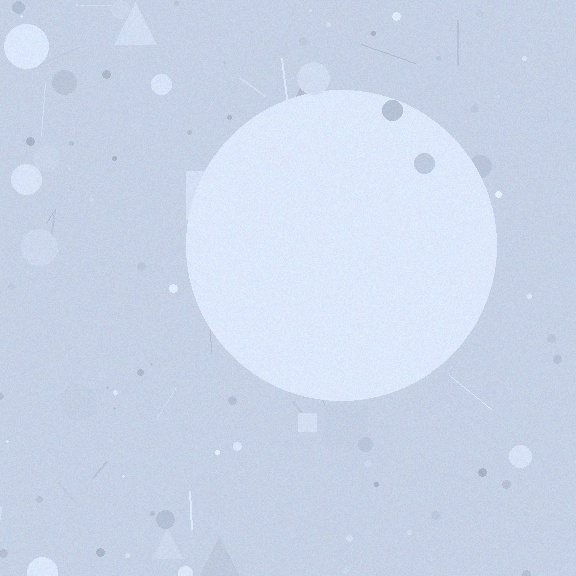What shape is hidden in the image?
A circle is hidden in the image.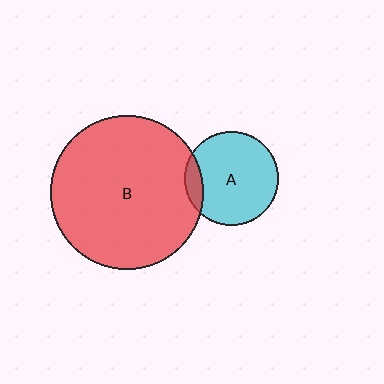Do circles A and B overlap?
Yes.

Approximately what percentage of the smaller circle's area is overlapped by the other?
Approximately 10%.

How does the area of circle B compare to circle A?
Approximately 2.7 times.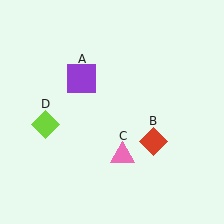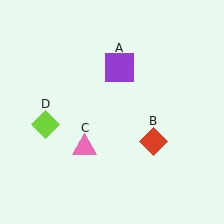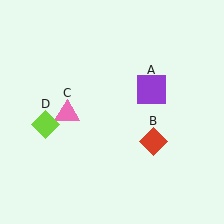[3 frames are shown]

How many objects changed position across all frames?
2 objects changed position: purple square (object A), pink triangle (object C).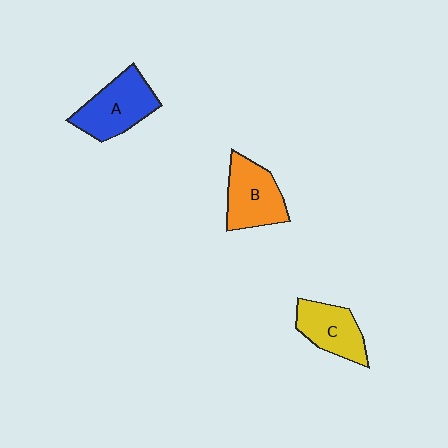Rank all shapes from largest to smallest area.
From largest to smallest: A (blue), B (orange), C (yellow).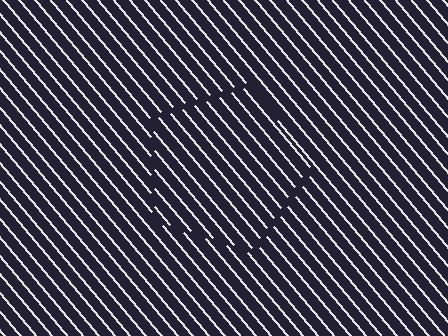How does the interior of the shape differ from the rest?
The interior of the shape contains the same grating, shifted by half a period — the contour is defined by the phase discontinuity where line-ends from the inner and outer gratings abut.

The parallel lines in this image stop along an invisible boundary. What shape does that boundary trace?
An illusory pentagon. The interior of the shape contains the same grating, shifted by half a period — the contour is defined by the phase discontinuity where line-ends from the inner and outer gratings abut.